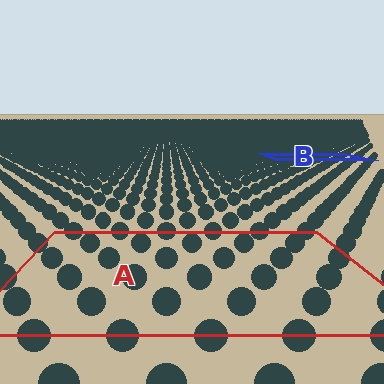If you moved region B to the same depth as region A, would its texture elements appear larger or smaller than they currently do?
They would appear larger. At a closer depth, the same texture elements are projected at a bigger on-screen size.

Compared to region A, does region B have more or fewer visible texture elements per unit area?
Region B has more texture elements per unit area — they are packed more densely because it is farther away.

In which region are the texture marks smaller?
The texture marks are smaller in region B, because it is farther away.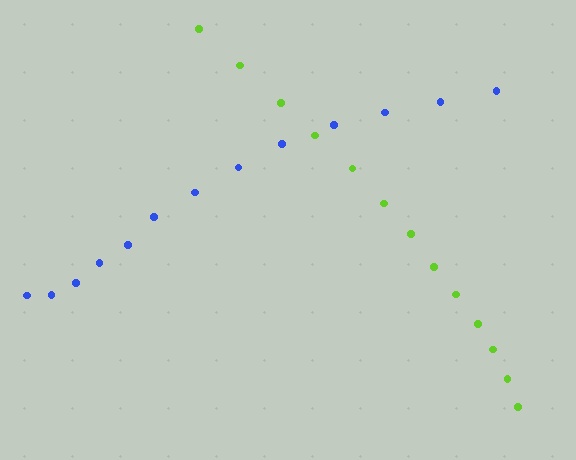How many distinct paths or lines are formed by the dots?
There are 2 distinct paths.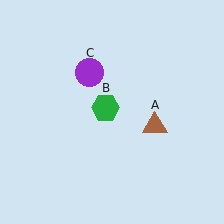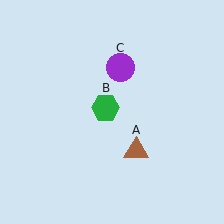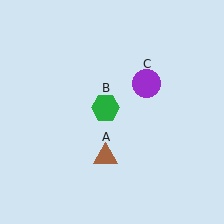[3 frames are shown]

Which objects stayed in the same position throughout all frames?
Green hexagon (object B) remained stationary.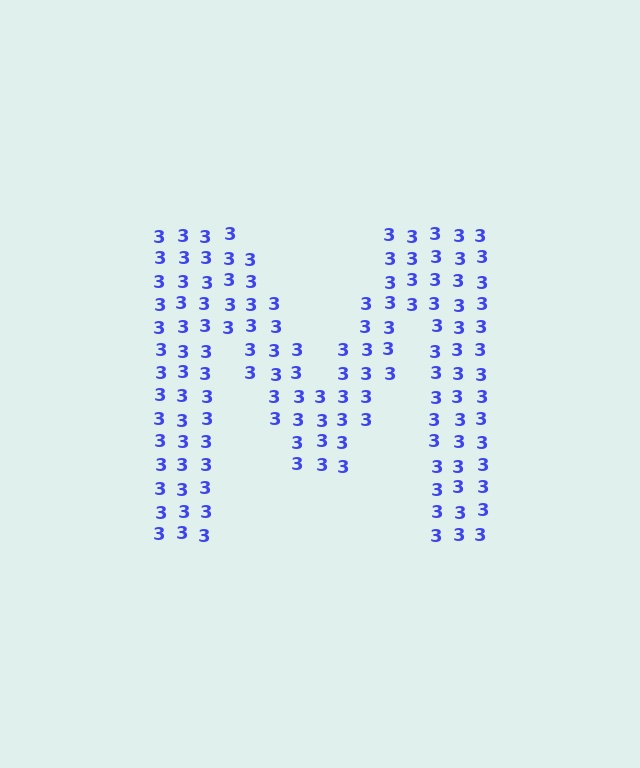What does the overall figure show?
The overall figure shows the letter M.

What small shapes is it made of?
It is made of small digit 3's.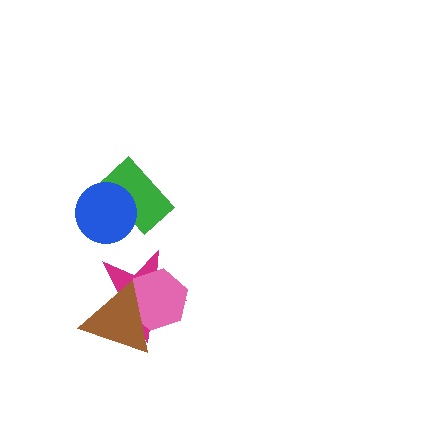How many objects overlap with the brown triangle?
2 objects overlap with the brown triangle.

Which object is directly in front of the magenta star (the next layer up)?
The pink hexagon is directly in front of the magenta star.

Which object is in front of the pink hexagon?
The brown triangle is in front of the pink hexagon.